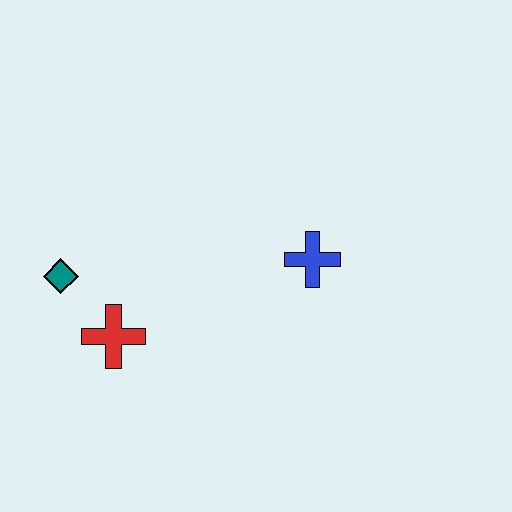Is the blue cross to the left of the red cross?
No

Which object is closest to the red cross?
The teal diamond is closest to the red cross.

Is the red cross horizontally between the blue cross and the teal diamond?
Yes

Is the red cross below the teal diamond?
Yes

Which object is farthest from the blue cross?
The teal diamond is farthest from the blue cross.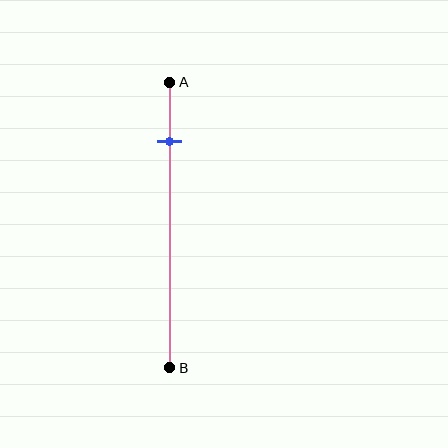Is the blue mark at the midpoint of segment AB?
No, the mark is at about 20% from A, not at the 50% midpoint.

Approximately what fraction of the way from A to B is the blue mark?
The blue mark is approximately 20% of the way from A to B.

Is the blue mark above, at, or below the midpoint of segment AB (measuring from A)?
The blue mark is above the midpoint of segment AB.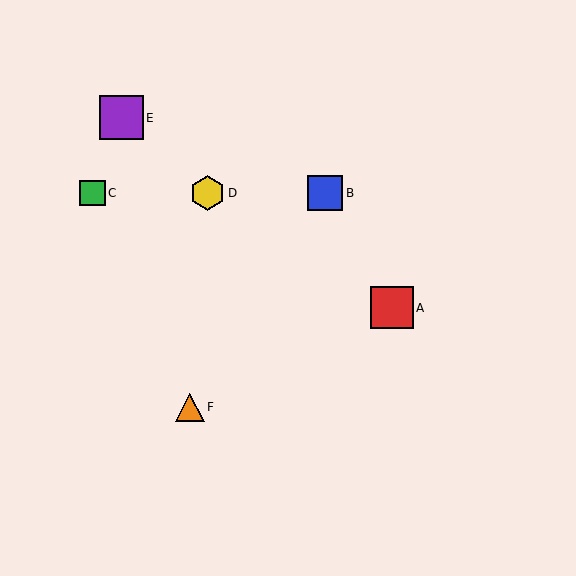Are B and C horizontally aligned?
Yes, both are at y≈193.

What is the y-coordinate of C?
Object C is at y≈193.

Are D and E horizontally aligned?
No, D is at y≈193 and E is at y≈118.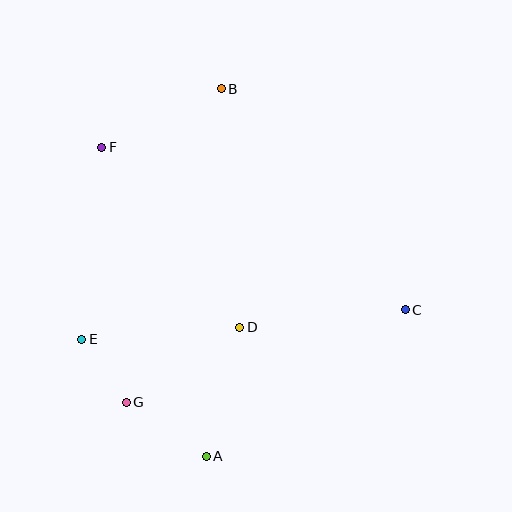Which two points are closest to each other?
Points E and G are closest to each other.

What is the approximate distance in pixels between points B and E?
The distance between B and E is approximately 287 pixels.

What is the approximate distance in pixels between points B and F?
The distance between B and F is approximately 133 pixels.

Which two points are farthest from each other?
Points A and B are farthest from each other.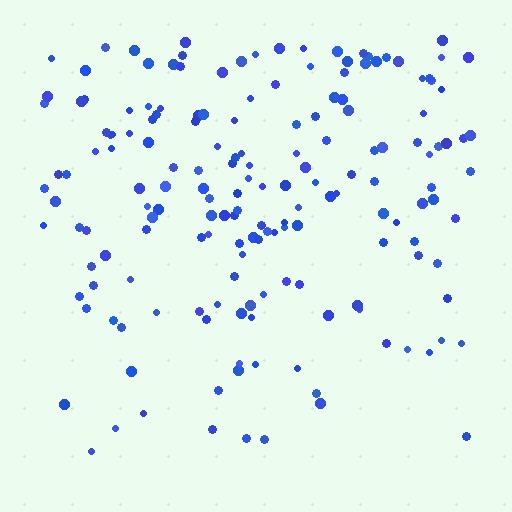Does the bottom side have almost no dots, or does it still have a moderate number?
Still a moderate number, just noticeably fewer than the top.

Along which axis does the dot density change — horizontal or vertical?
Vertical.